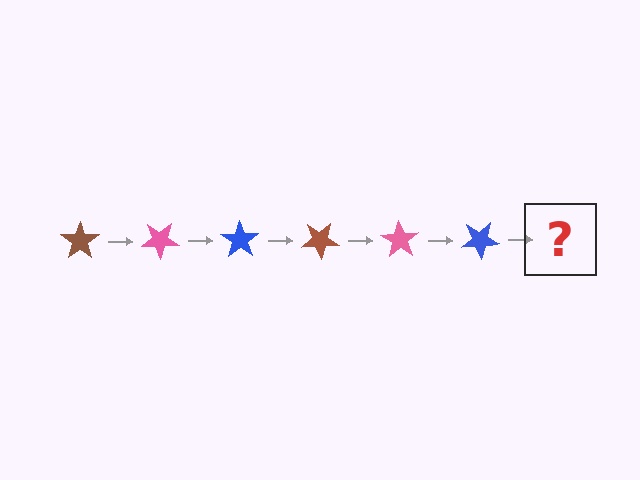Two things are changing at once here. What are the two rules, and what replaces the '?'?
The two rules are that it rotates 35 degrees each step and the color cycles through brown, pink, and blue. The '?' should be a brown star, rotated 210 degrees from the start.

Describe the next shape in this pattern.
It should be a brown star, rotated 210 degrees from the start.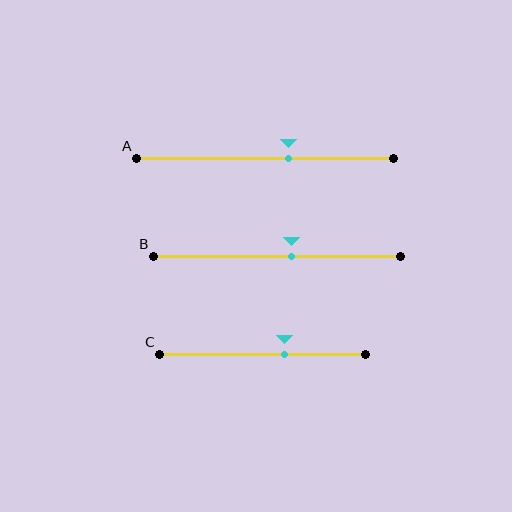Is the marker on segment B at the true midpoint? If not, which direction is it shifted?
No, the marker on segment B is shifted to the right by about 6% of the segment length.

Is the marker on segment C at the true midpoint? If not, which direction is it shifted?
No, the marker on segment C is shifted to the right by about 11% of the segment length.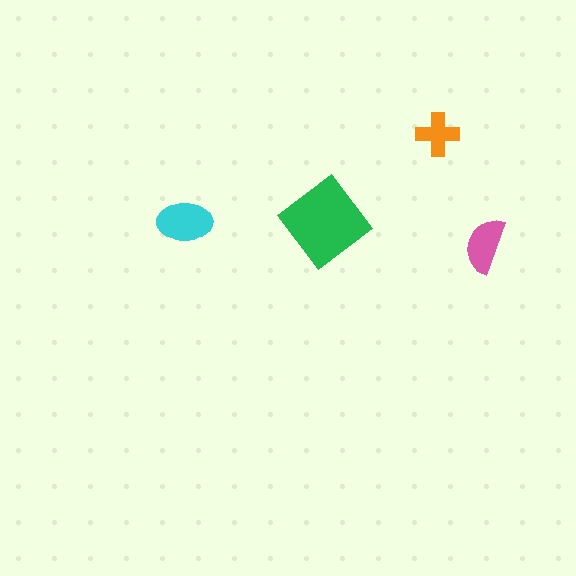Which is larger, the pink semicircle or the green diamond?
The green diamond.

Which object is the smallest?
The orange cross.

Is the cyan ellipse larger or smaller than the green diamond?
Smaller.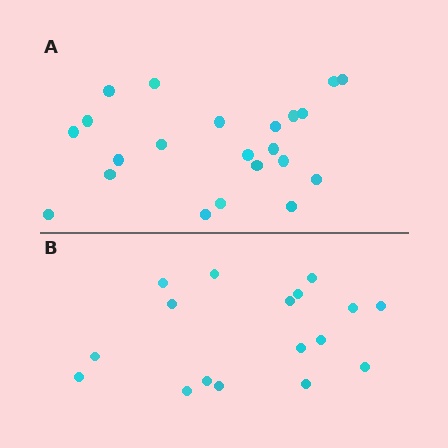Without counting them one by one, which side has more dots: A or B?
Region A (the top region) has more dots.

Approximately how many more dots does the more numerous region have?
Region A has about 5 more dots than region B.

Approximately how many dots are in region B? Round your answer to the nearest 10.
About 20 dots. (The exact count is 17, which rounds to 20.)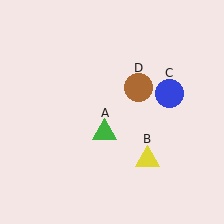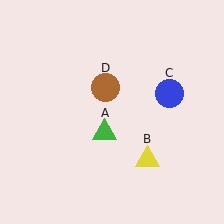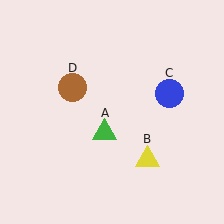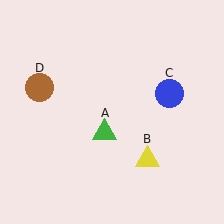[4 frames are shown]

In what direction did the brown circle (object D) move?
The brown circle (object D) moved left.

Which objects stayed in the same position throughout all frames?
Green triangle (object A) and yellow triangle (object B) and blue circle (object C) remained stationary.